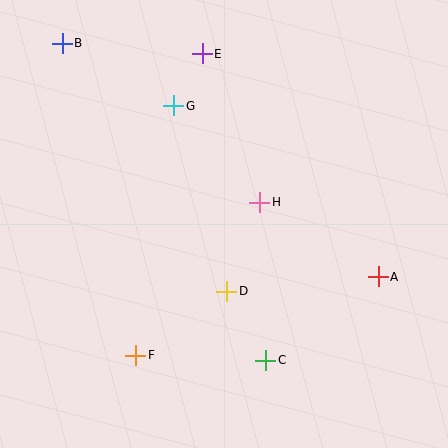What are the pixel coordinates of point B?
Point B is at (62, 43).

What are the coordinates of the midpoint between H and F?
The midpoint between H and F is at (198, 279).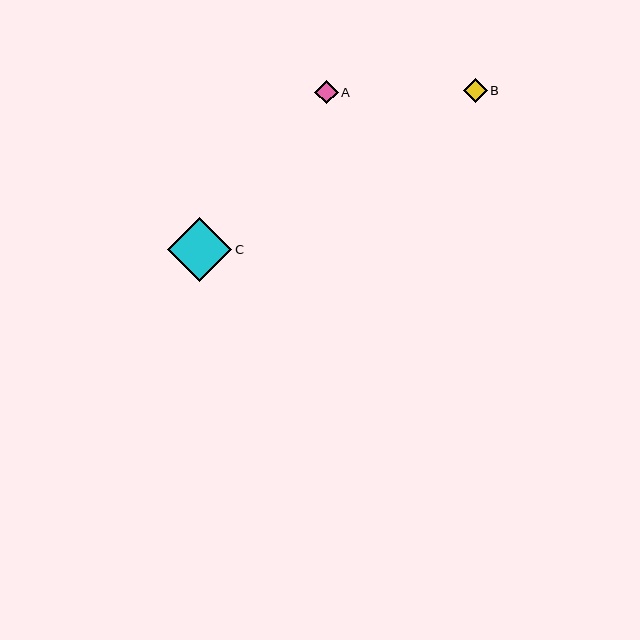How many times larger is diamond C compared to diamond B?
Diamond C is approximately 2.8 times the size of diamond B.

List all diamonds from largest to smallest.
From largest to smallest: C, B, A.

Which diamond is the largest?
Diamond C is the largest with a size of approximately 64 pixels.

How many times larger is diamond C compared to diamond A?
Diamond C is approximately 2.8 times the size of diamond A.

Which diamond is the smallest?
Diamond A is the smallest with a size of approximately 23 pixels.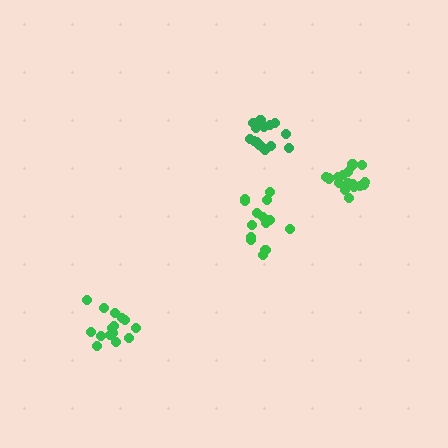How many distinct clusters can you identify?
There are 4 distinct clusters.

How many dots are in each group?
Group 1: 14 dots, Group 2: 15 dots, Group 3: 17 dots, Group 4: 17 dots (63 total).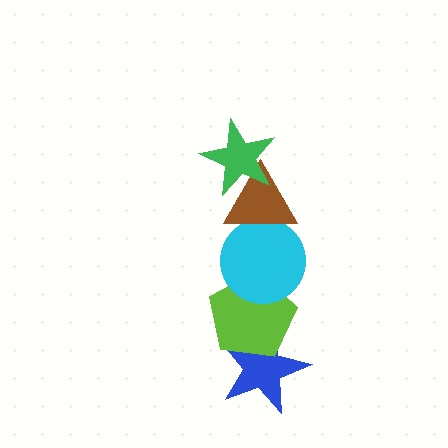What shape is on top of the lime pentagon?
The cyan circle is on top of the lime pentagon.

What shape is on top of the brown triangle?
The green star is on top of the brown triangle.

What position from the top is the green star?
The green star is 1st from the top.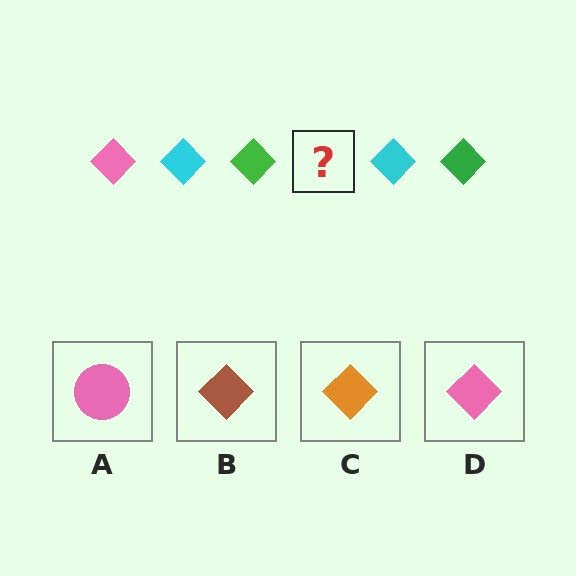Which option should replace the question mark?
Option D.